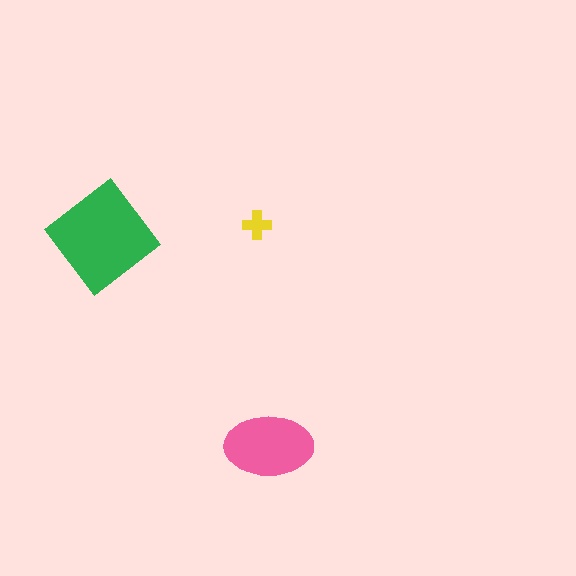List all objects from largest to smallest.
The green diamond, the pink ellipse, the yellow cross.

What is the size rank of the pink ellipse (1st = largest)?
2nd.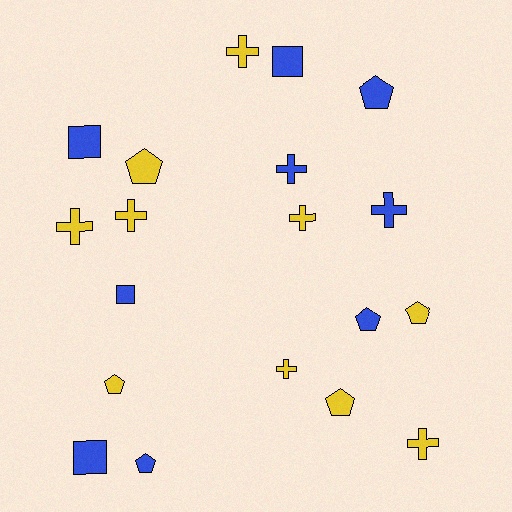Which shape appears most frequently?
Cross, with 8 objects.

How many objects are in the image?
There are 19 objects.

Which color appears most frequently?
Yellow, with 10 objects.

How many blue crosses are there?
There are 2 blue crosses.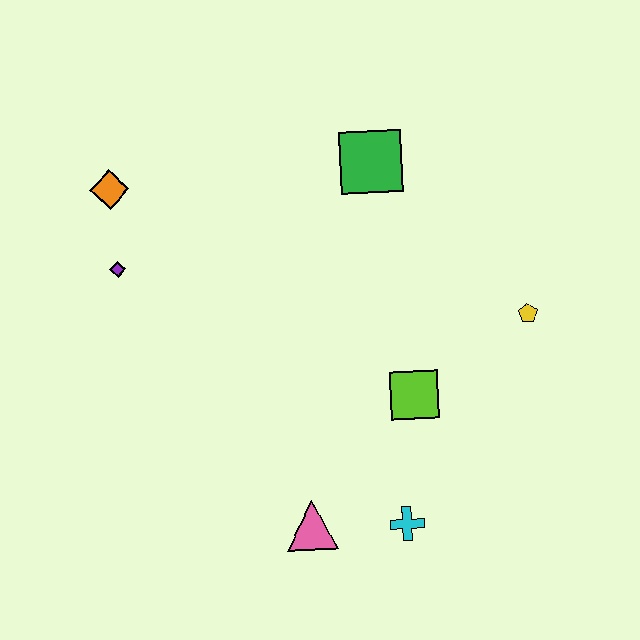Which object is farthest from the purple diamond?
The yellow pentagon is farthest from the purple diamond.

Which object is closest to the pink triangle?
The cyan cross is closest to the pink triangle.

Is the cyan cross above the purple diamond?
No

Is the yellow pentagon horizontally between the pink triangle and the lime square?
No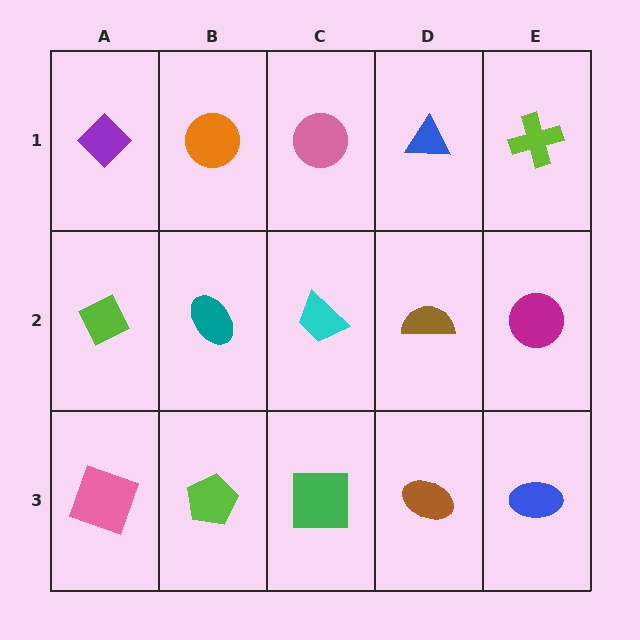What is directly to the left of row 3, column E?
A brown ellipse.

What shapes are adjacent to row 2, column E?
A lime cross (row 1, column E), a blue ellipse (row 3, column E), a brown semicircle (row 2, column D).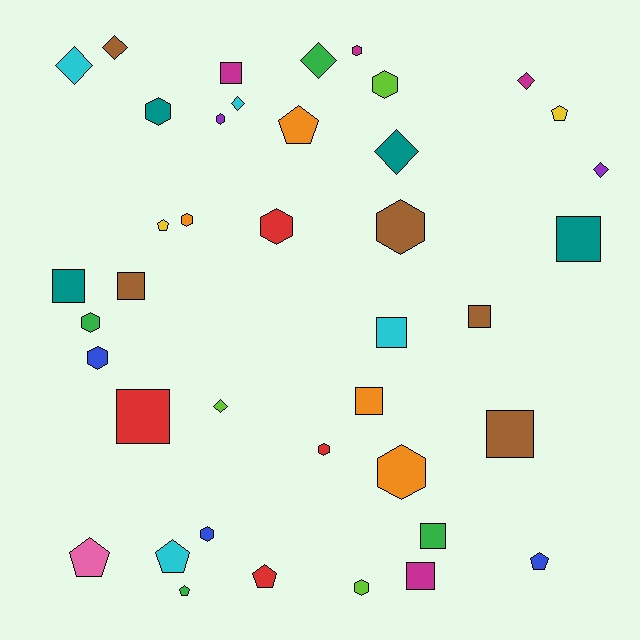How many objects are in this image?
There are 40 objects.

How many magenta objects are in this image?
There are 4 magenta objects.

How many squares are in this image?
There are 11 squares.